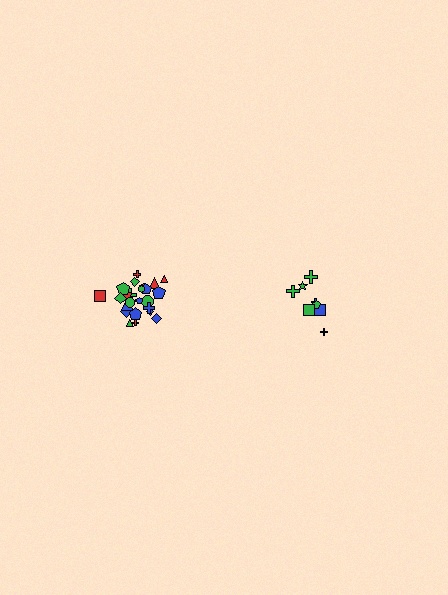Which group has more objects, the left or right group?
The left group.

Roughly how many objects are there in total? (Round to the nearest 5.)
Roughly 35 objects in total.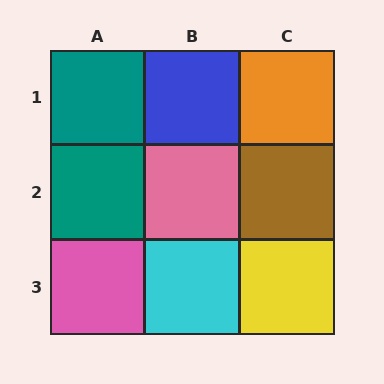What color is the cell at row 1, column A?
Teal.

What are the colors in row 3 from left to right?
Pink, cyan, yellow.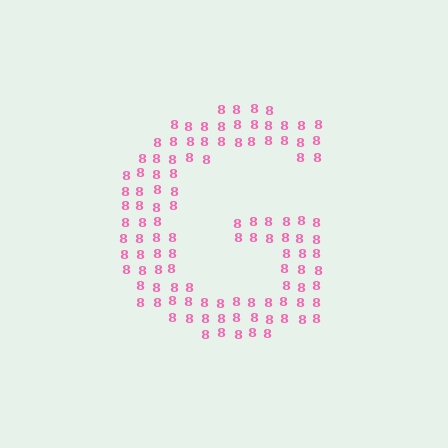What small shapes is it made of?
It is made of small digit 8's.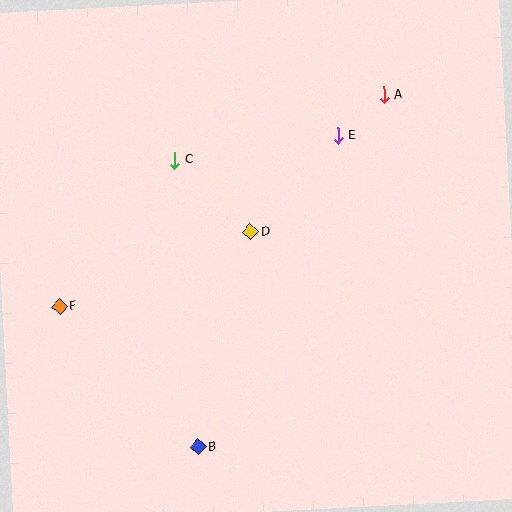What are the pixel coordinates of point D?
Point D is at (250, 232).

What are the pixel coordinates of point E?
Point E is at (338, 136).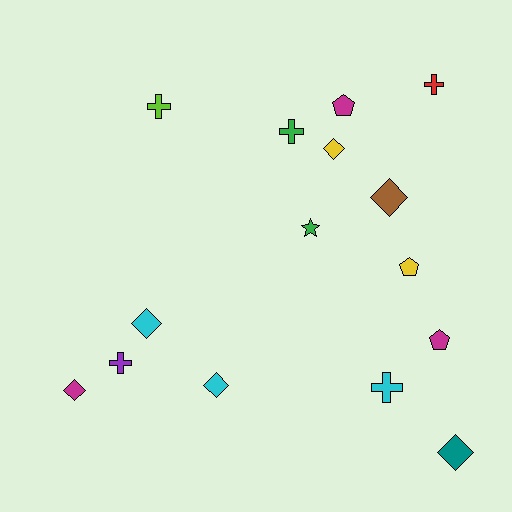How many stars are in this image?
There is 1 star.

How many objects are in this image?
There are 15 objects.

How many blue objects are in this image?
There are no blue objects.